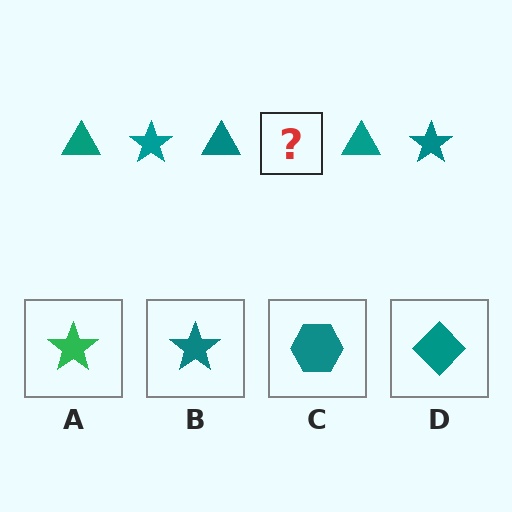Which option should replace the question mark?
Option B.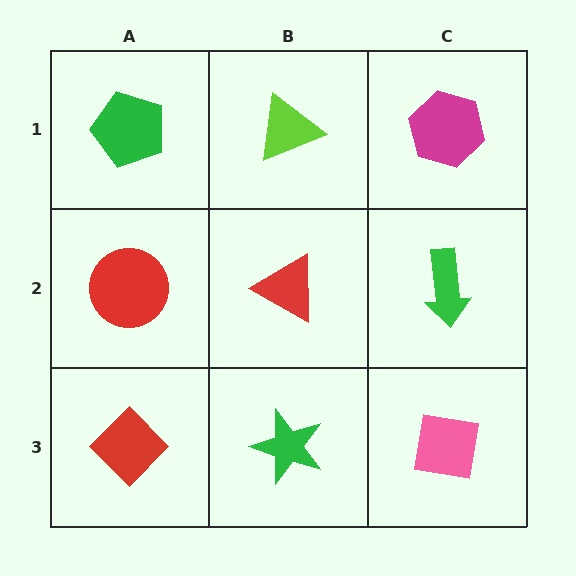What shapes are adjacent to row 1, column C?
A green arrow (row 2, column C), a lime triangle (row 1, column B).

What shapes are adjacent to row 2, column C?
A magenta hexagon (row 1, column C), a pink square (row 3, column C), a red triangle (row 2, column B).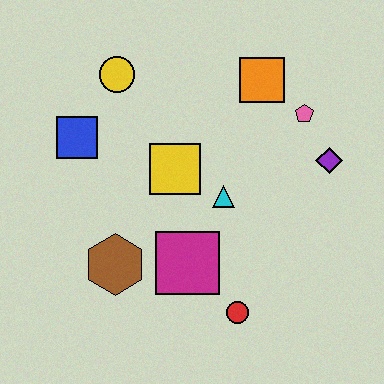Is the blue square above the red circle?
Yes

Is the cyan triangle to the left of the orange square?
Yes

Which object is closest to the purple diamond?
The pink pentagon is closest to the purple diamond.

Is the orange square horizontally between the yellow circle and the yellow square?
No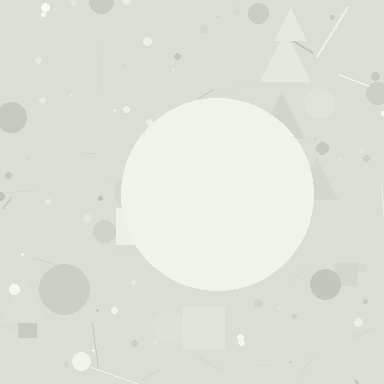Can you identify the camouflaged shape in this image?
The camouflaged shape is a circle.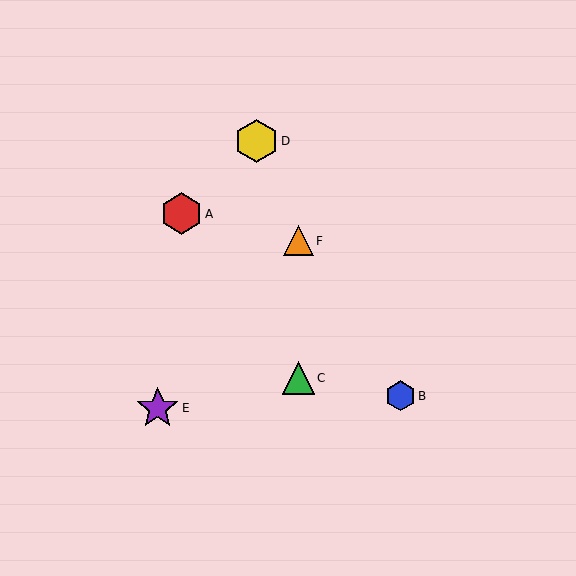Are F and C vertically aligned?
Yes, both are at x≈298.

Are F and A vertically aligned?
No, F is at x≈298 and A is at x≈182.